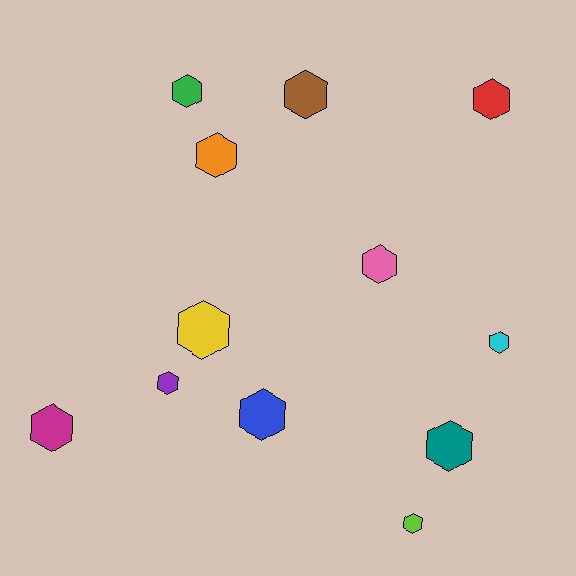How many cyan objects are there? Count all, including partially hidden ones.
There is 1 cyan object.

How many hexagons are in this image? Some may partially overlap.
There are 12 hexagons.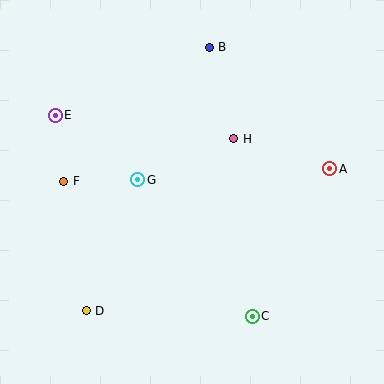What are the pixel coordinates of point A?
Point A is at (330, 169).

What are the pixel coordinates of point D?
Point D is at (86, 311).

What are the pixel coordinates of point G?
Point G is at (138, 180).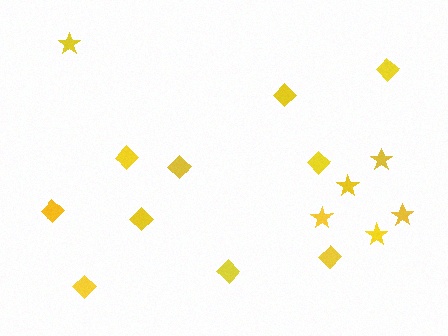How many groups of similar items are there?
There are 2 groups: one group of stars (6) and one group of diamonds (10).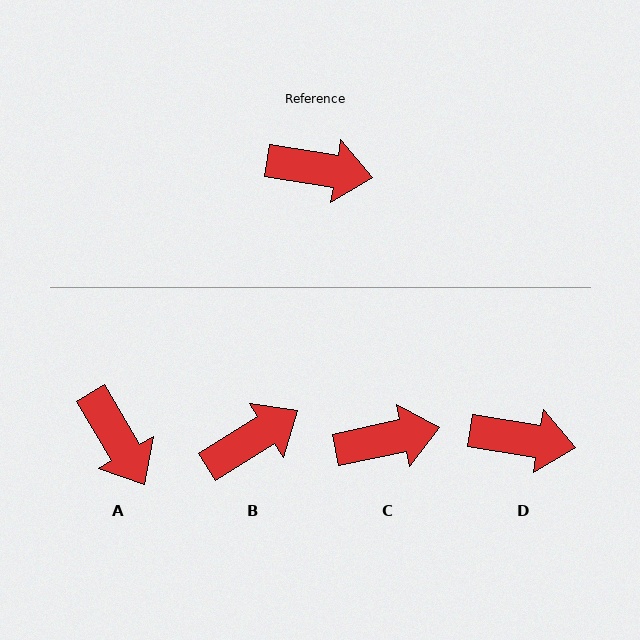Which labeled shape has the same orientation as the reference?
D.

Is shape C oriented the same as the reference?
No, it is off by about 21 degrees.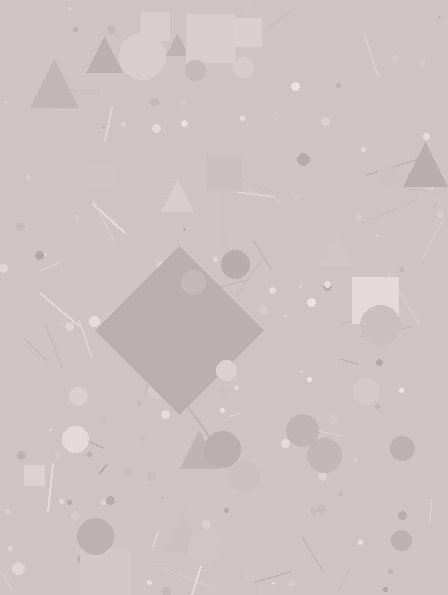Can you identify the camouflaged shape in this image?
The camouflaged shape is a diamond.